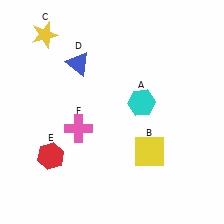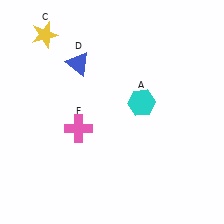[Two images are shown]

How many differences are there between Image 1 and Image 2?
There are 2 differences between the two images.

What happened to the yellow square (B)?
The yellow square (B) was removed in Image 2. It was in the bottom-right area of Image 1.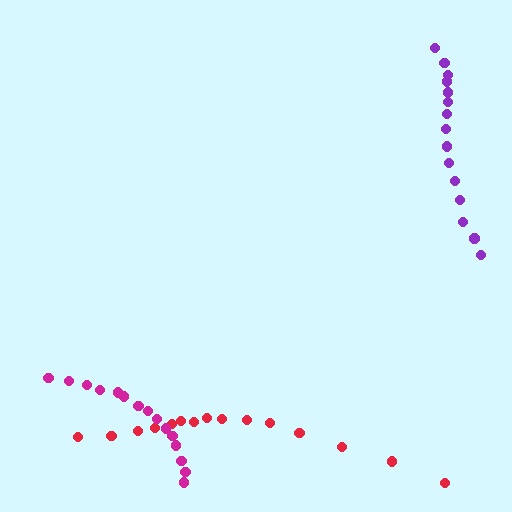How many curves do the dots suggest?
There are 3 distinct paths.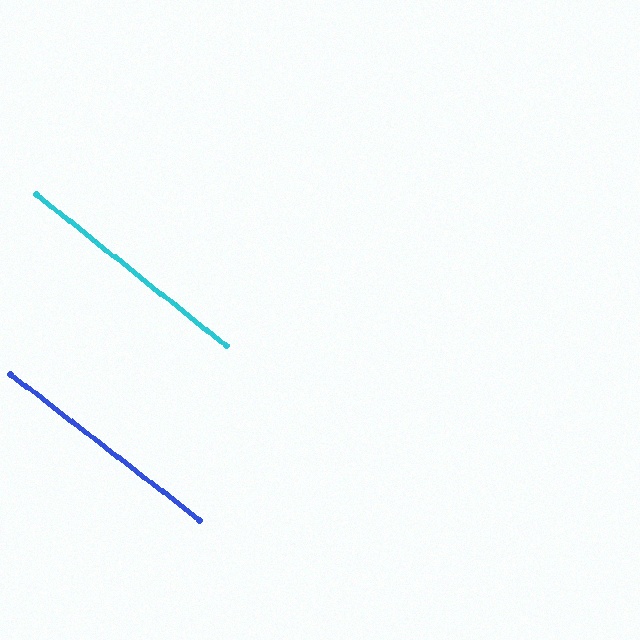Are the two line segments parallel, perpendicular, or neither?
Parallel — their directions differ by only 1.0°.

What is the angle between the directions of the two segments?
Approximately 1 degree.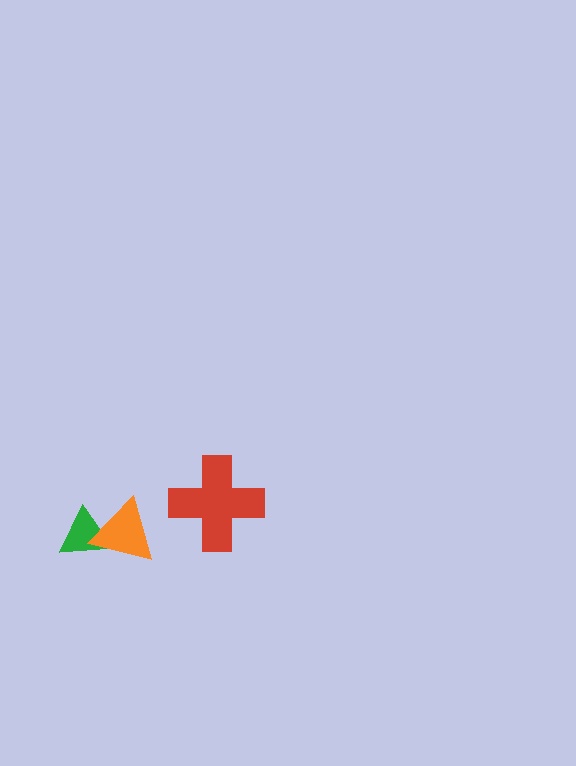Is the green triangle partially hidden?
Yes, it is partially covered by another shape.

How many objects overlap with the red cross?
0 objects overlap with the red cross.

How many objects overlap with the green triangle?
1 object overlaps with the green triangle.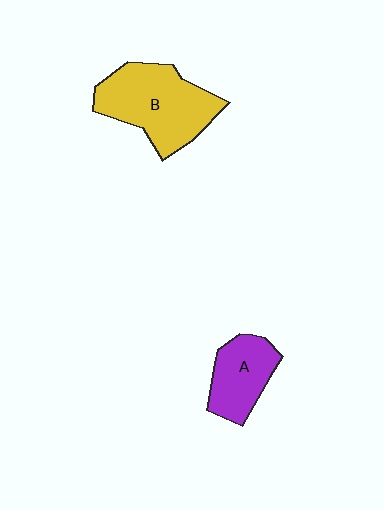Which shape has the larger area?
Shape B (yellow).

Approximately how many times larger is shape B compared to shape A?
Approximately 1.7 times.